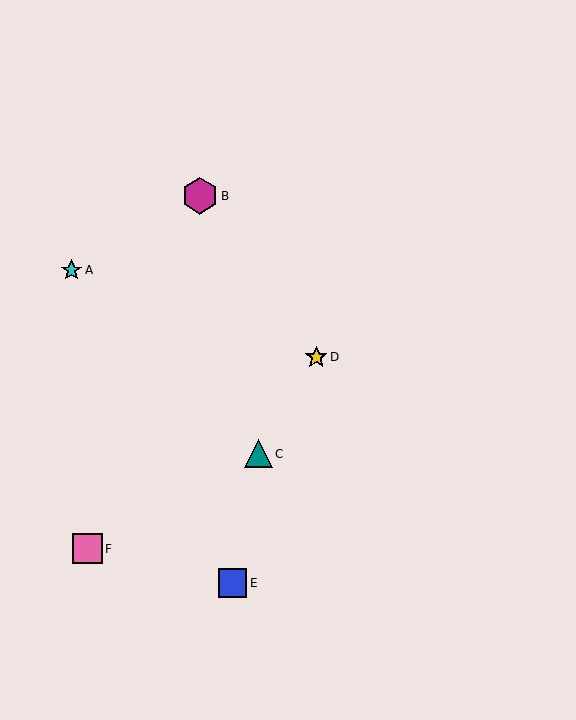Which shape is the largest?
The magenta hexagon (labeled B) is the largest.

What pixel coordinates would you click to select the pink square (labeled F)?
Click at (87, 549) to select the pink square F.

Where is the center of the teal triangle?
The center of the teal triangle is at (258, 454).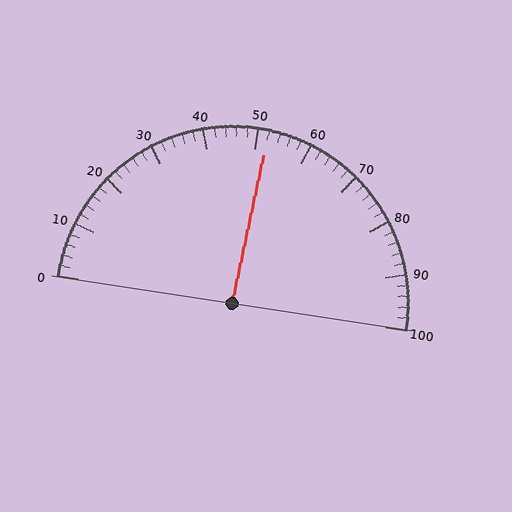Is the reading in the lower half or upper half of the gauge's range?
The reading is in the upper half of the range (0 to 100).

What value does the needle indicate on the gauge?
The needle indicates approximately 52.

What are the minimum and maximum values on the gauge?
The gauge ranges from 0 to 100.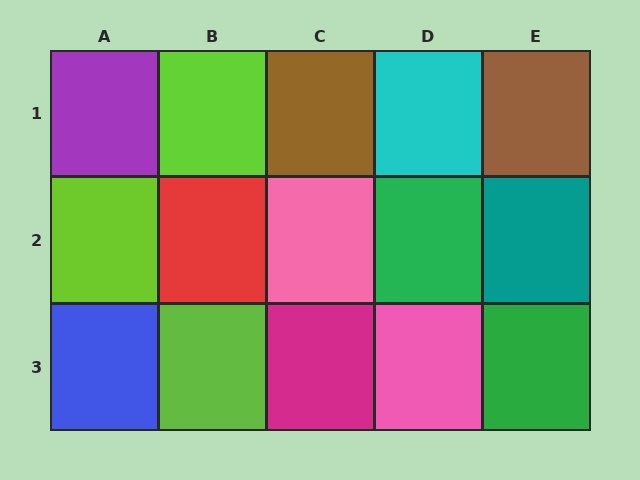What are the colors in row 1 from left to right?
Purple, lime, brown, cyan, brown.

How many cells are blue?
1 cell is blue.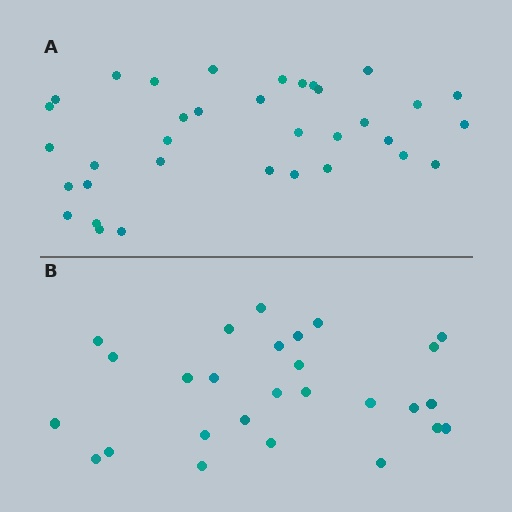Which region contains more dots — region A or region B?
Region A (the top region) has more dots.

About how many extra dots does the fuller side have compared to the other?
Region A has roughly 8 or so more dots than region B.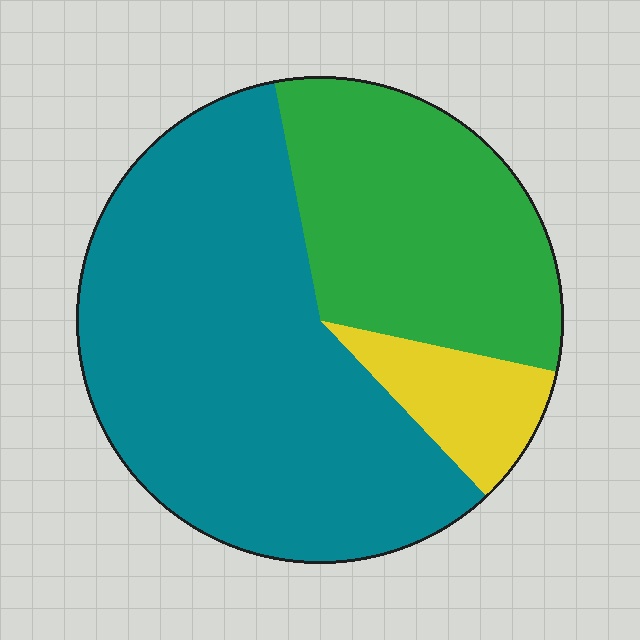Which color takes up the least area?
Yellow, at roughly 10%.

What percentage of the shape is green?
Green covers around 30% of the shape.